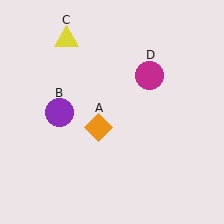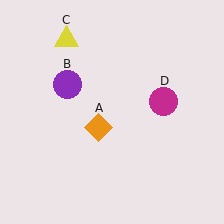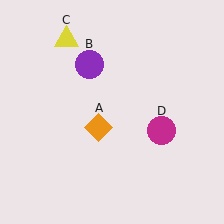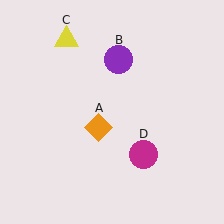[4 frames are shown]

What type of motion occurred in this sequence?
The purple circle (object B), magenta circle (object D) rotated clockwise around the center of the scene.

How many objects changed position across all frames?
2 objects changed position: purple circle (object B), magenta circle (object D).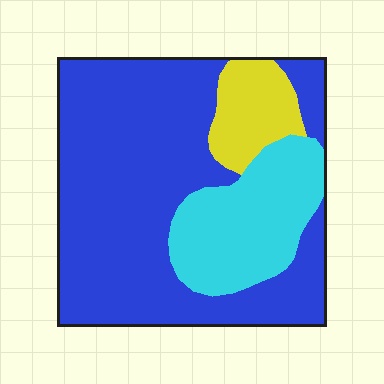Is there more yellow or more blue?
Blue.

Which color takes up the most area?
Blue, at roughly 65%.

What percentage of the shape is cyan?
Cyan takes up about one quarter (1/4) of the shape.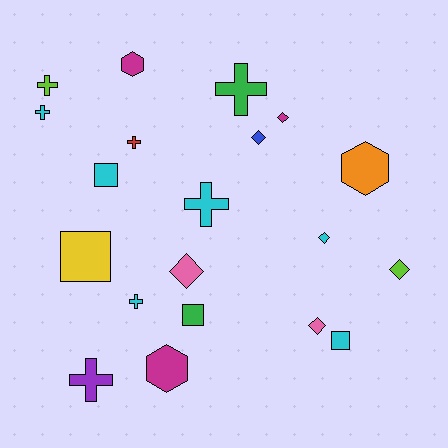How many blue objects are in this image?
There is 1 blue object.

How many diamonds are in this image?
There are 6 diamonds.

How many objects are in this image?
There are 20 objects.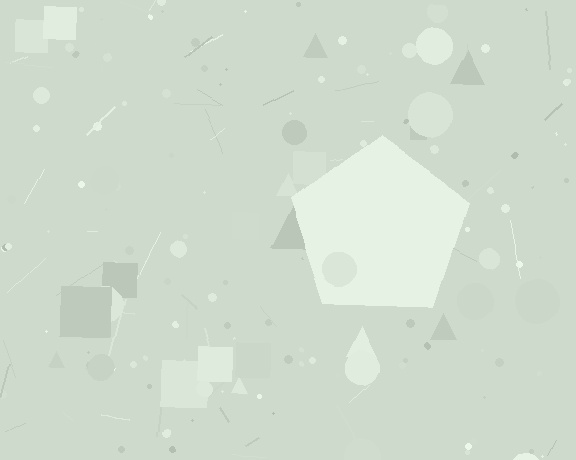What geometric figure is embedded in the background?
A pentagon is embedded in the background.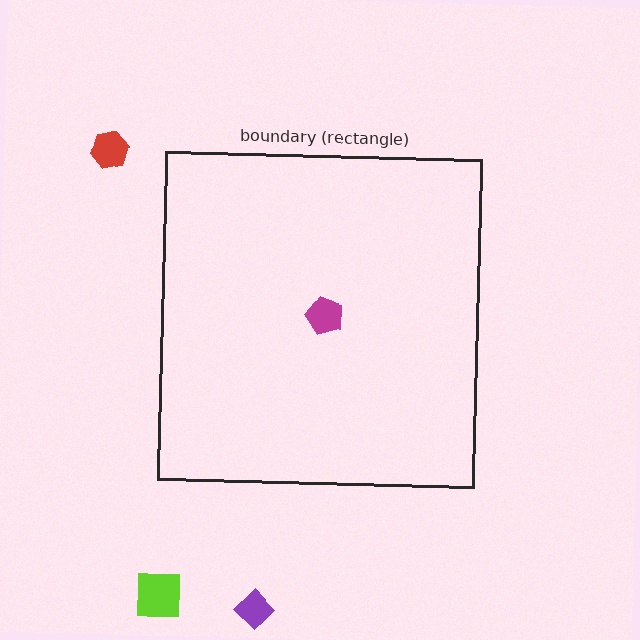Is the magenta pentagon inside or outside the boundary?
Inside.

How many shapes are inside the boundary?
1 inside, 3 outside.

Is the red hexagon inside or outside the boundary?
Outside.